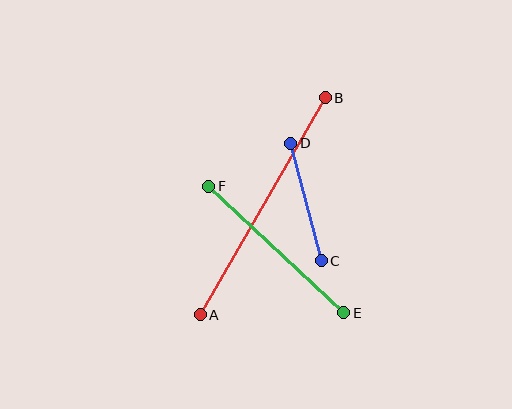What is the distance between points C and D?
The distance is approximately 121 pixels.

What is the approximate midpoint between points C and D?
The midpoint is at approximately (306, 202) pixels.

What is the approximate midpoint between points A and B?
The midpoint is at approximately (263, 206) pixels.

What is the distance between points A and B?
The distance is approximately 250 pixels.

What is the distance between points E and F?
The distance is approximately 185 pixels.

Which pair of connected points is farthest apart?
Points A and B are farthest apart.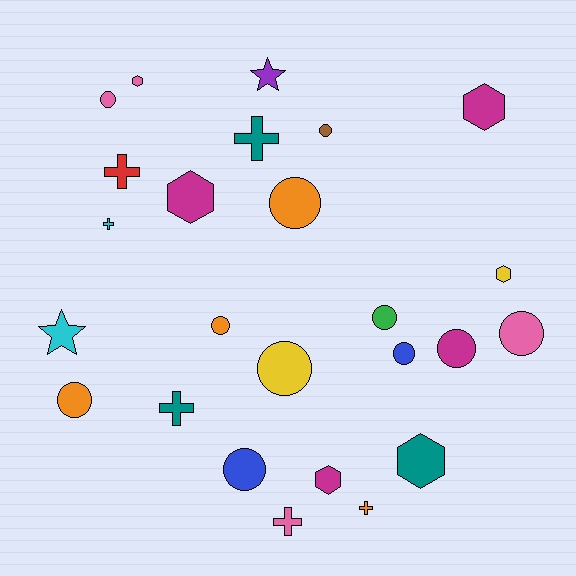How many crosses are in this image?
There are 6 crosses.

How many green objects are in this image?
There is 1 green object.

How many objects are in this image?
There are 25 objects.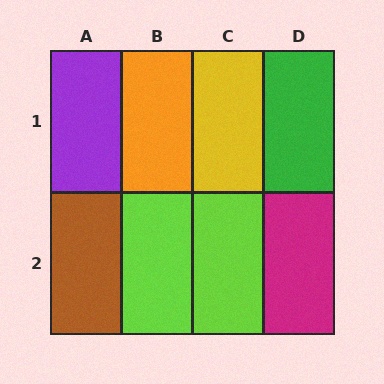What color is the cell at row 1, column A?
Purple.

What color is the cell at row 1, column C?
Yellow.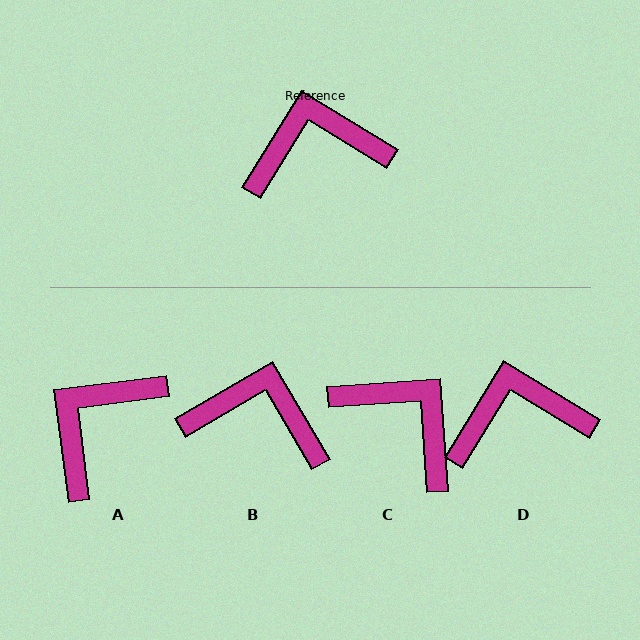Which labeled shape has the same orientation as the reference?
D.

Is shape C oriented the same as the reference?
No, it is off by about 54 degrees.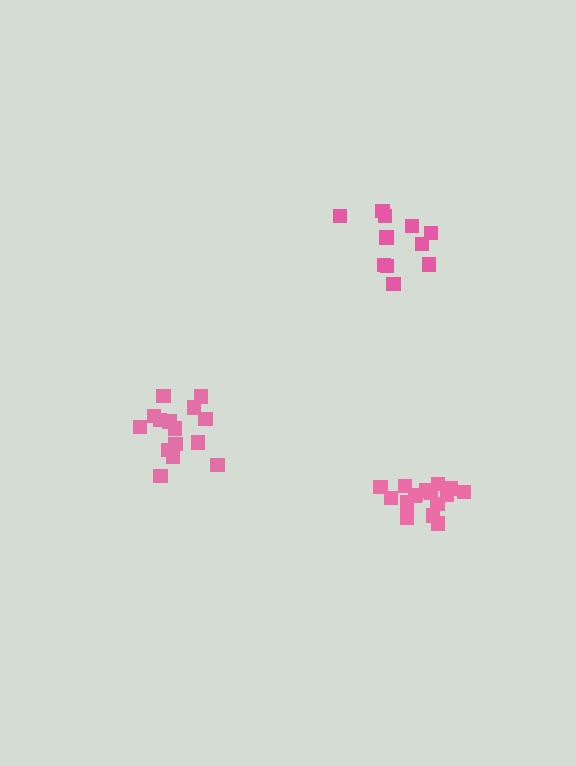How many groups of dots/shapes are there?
There are 3 groups.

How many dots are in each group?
Group 1: 11 dots, Group 2: 16 dots, Group 3: 15 dots (42 total).